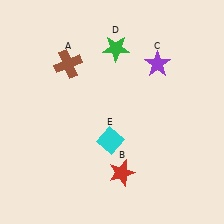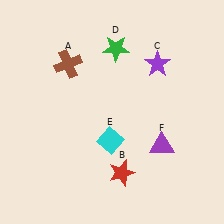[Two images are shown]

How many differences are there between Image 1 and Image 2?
There is 1 difference between the two images.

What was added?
A purple triangle (F) was added in Image 2.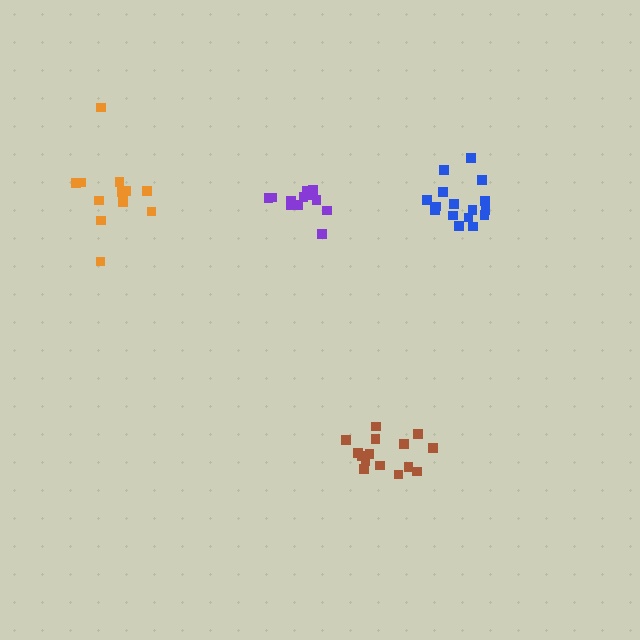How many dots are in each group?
Group 1: 15 dots, Group 2: 12 dots, Group 3: 16 dots, Group 4: 13 dots (56 total).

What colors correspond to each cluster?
The clusters are colored: brown, purple, blue, orange.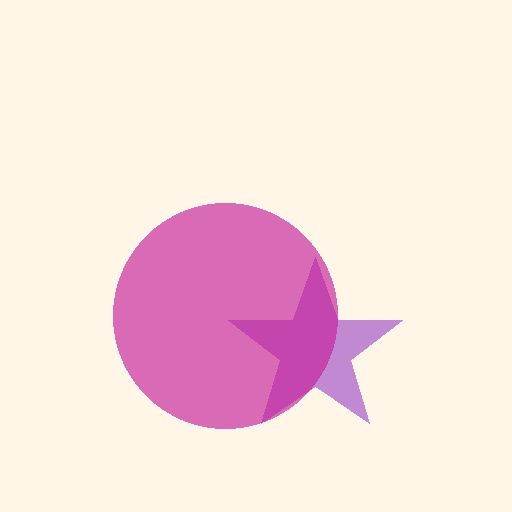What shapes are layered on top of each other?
The layered shapes are: a purple star, a magenta circle.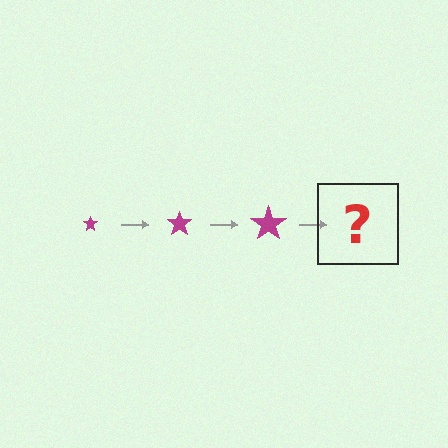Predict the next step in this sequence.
The next step is a magenta star, larger than the previous one.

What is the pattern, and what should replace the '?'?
The pattern is that the star gets progressively larger each step. The '?' should be a magenta star, larger than the previous one.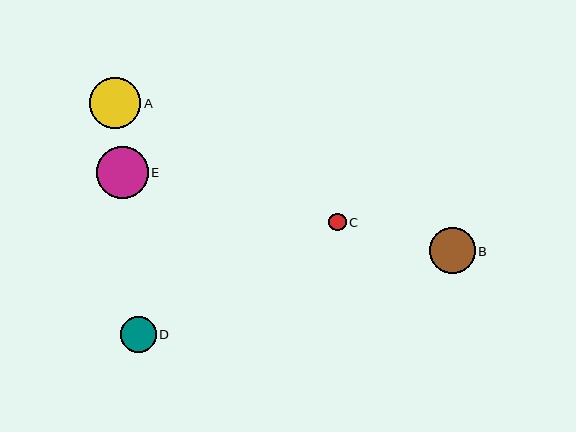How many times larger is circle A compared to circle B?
Circle A is approximately 1.1 times the size of circle B.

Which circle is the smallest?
Circle C is the smallest with a size of approximately 17 pixels.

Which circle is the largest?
Circle E is the largest with a size of approximately 51 pixels.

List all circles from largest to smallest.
From largest to smallest: E, A, B, D, C.